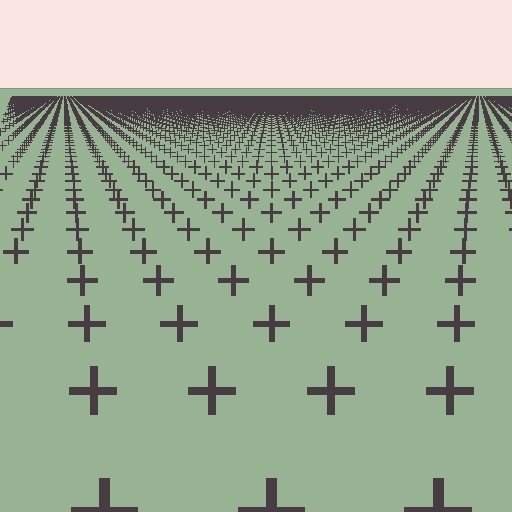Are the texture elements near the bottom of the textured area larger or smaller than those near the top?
Larger. Near the bottom, elements are closer to the viewer and appear at a bigger on-screen size.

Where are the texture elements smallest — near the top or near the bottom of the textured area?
Near the top.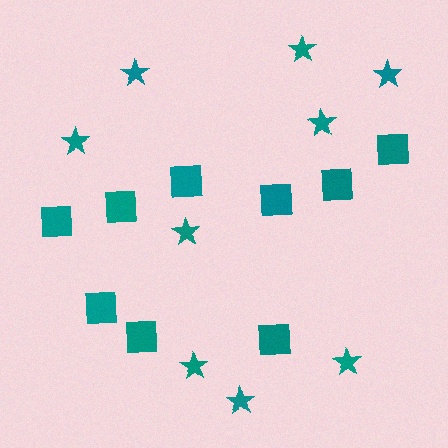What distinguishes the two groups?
There are 2 groups: one group of stars (9) and one group of squares (9).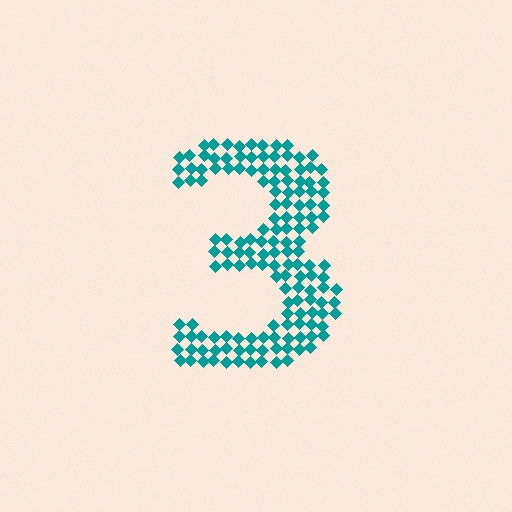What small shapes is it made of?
It is made of small diamonds.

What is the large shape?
The large shape is the digit 3.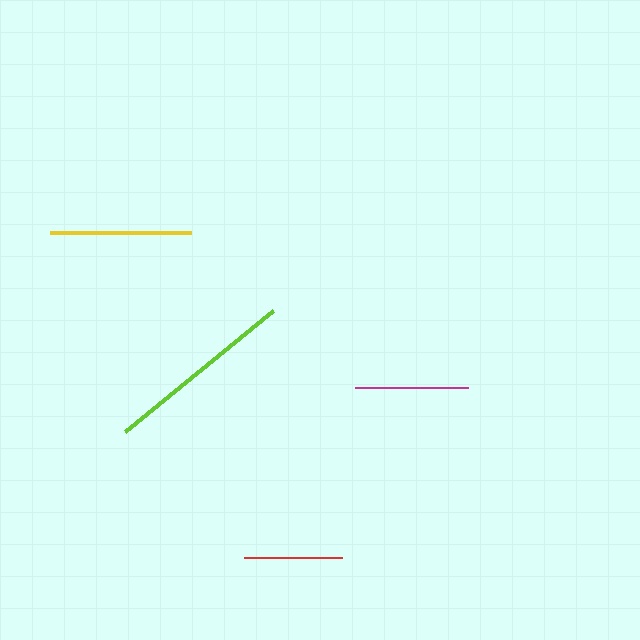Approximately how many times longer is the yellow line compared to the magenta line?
The yellow line is approximately 1.3 times the length of the magenta line.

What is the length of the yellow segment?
The yellow segment is approximately 141 pixels long.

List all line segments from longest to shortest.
From longest to shortest: lime, yellow, magenta, red.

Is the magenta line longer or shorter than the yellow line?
The yellow line is longer than the magenta line.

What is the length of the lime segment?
The lime segment is approximately 191 pixels long.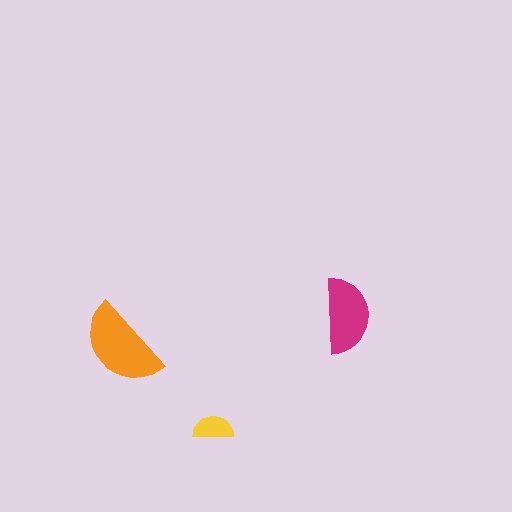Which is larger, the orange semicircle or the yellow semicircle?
The orange one.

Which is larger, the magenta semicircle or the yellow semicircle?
The magenta one.